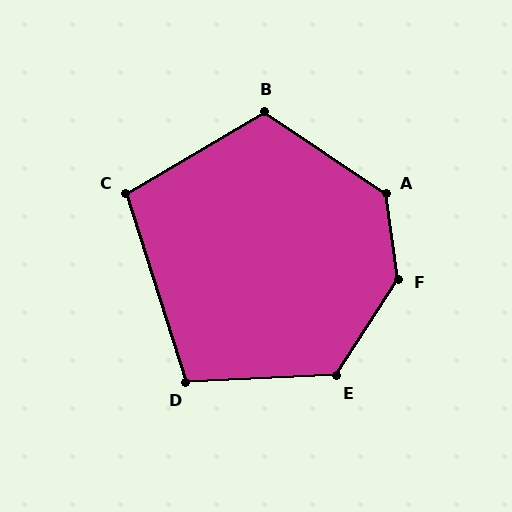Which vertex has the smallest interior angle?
C, at approximately 103 degrees.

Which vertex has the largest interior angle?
F, at approximately 139 degrees.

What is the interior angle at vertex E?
Approximately 125 degrees (obtuse).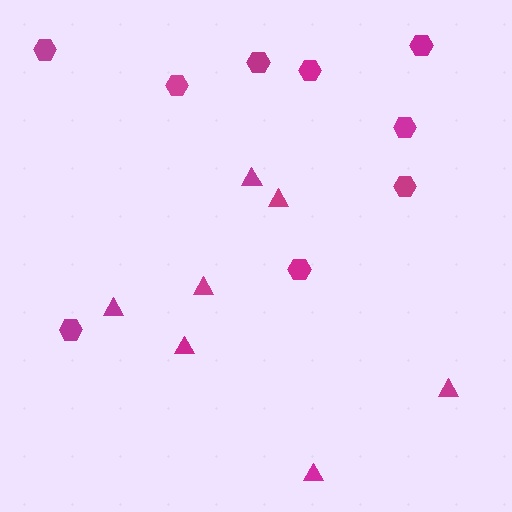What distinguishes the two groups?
There are 2 groups: one group of triangles (7) and one group of hexagons (9).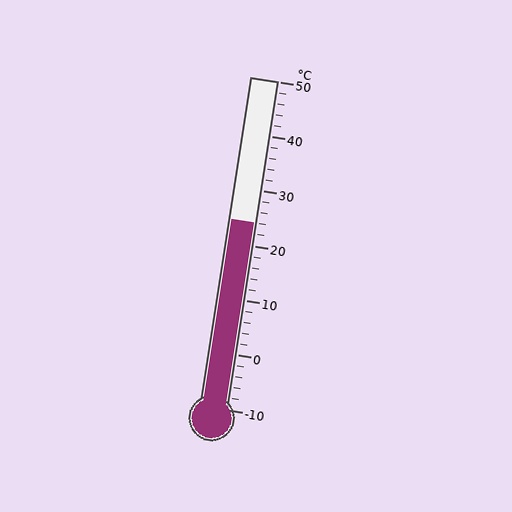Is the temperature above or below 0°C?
The temperature is above 0°C.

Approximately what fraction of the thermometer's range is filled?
The thermometer is filled to approximately 55% of its range.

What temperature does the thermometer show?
The thermometer shows approximately 24°C.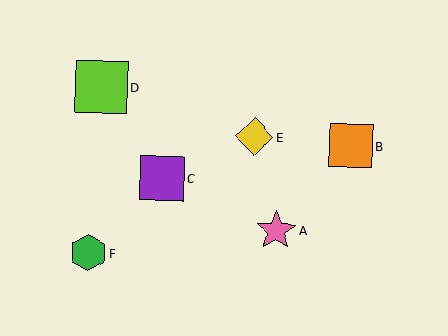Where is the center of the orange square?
The center of the orange square is at (351, 146).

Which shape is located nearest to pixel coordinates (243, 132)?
The yellow diamond (labeled E) at (254, 137) is nearest to that location.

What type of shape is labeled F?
Shape F is a green hexagon.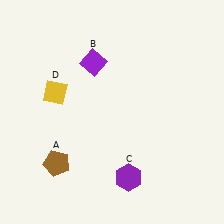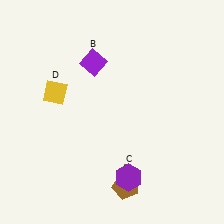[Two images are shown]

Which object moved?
The brown pentagon (A) moved right.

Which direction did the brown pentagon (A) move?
The brown pentagon (A) moved right.